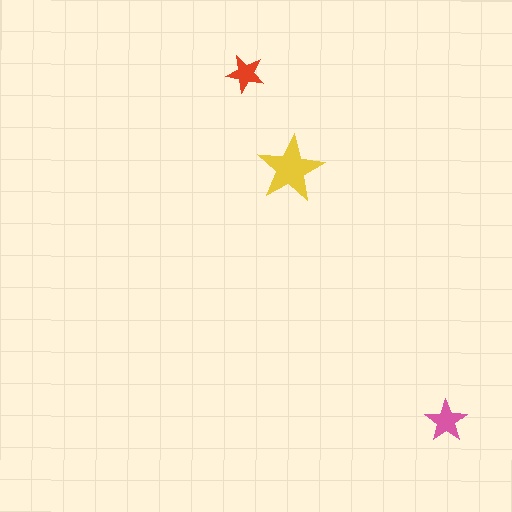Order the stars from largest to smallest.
the yellow one, the pink one, the red one.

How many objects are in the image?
There are 3 objects in the image.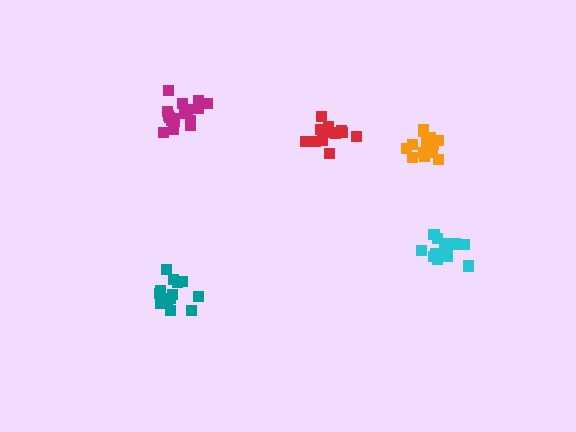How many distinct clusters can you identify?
There are 5 distinct clusters.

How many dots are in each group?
Group 1: 16 dots, Group 2: 13 dots, Group 3: 18 dots, Group 4: 13 dots, Group 5: 13 dots (73 total).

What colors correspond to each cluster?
The clusters are colored: orange, teal, magenta, cyan, red.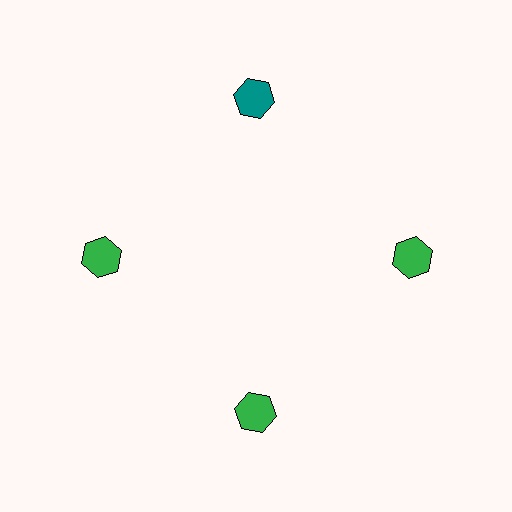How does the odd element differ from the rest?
It has a different color: teal instead of green.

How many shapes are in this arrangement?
There are 4 shapes arranged in a ring pattern.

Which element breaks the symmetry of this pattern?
The teal hexagon at roughly the 12 o'clock position breaks the symmetry. All other shapes are green hexagons.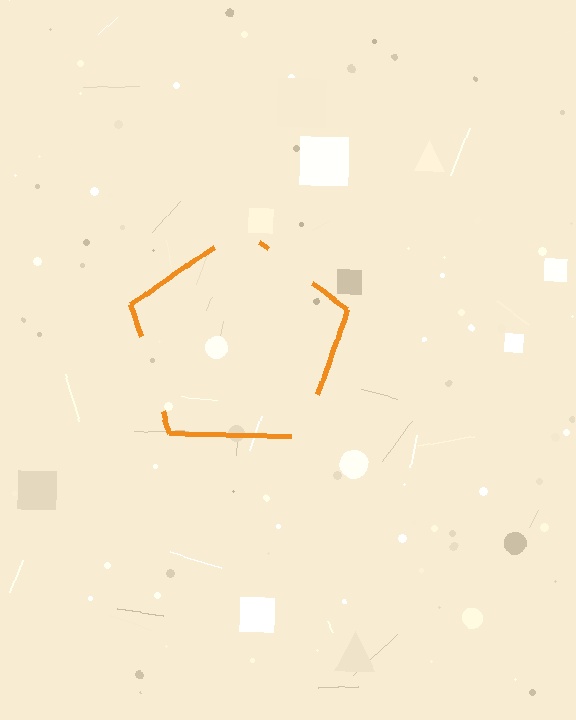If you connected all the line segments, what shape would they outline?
They would outline a pentagon.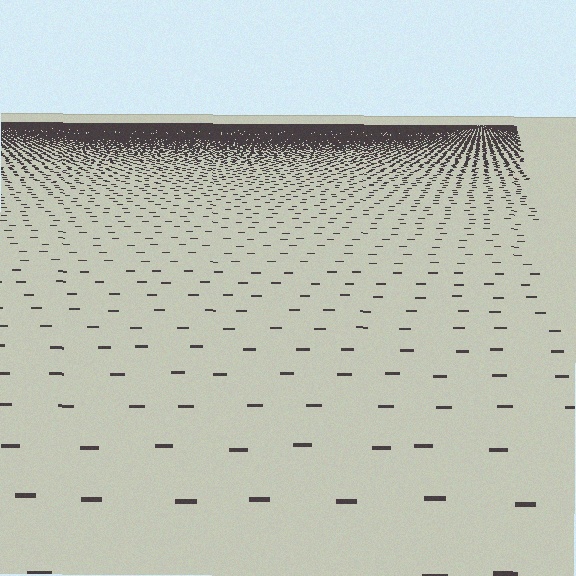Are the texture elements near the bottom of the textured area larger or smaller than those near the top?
Larger. Near the bottom, elements are closer to the viewer and appear at a bigger on-screen size.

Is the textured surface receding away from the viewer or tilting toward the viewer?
The surface is receding away from the viewer. Texture elements get smaller and denser toward the top.